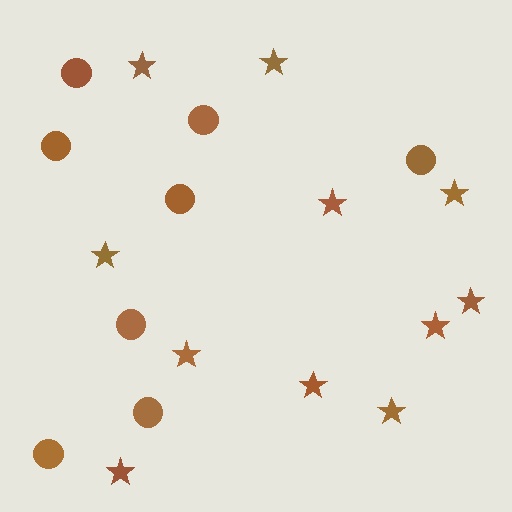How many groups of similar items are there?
There are 2 groups: one group of stars (11) and one group of circles (8).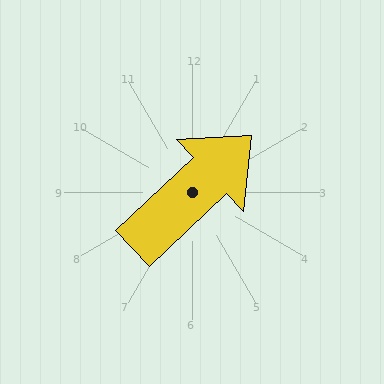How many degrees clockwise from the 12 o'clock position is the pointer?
Approximately 47 degrees.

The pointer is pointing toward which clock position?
Roughly 2 o'clock.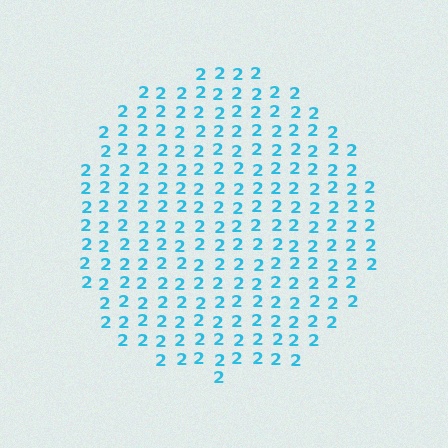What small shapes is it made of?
It is made of small digit 2's.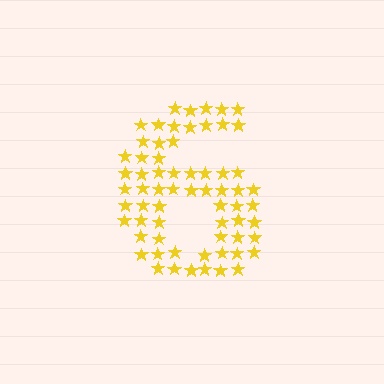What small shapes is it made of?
It is made of small stars.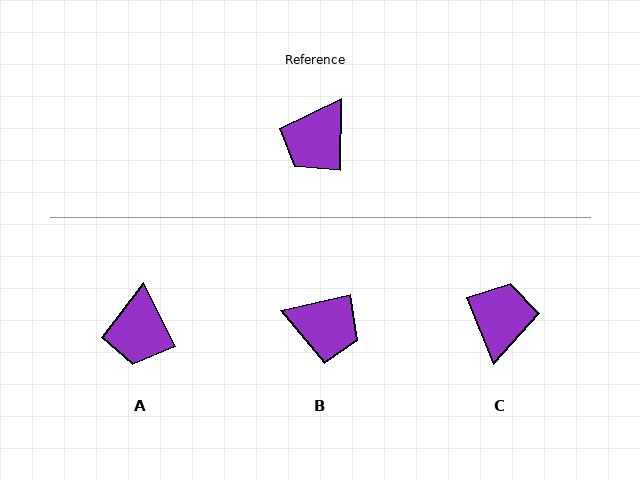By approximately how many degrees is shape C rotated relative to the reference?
Approximately 158 degrees clockwise.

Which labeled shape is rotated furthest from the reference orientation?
C, about 158 degrees away.